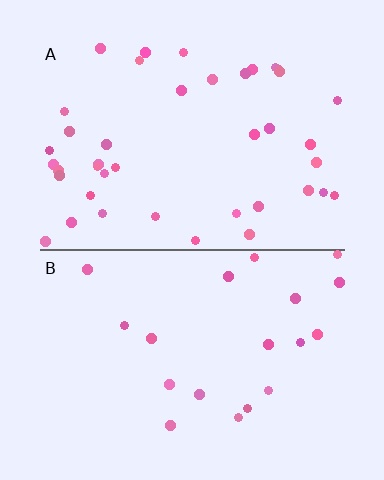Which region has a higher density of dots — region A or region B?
A (the top).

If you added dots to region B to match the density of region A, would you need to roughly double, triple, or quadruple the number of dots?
Approximately double.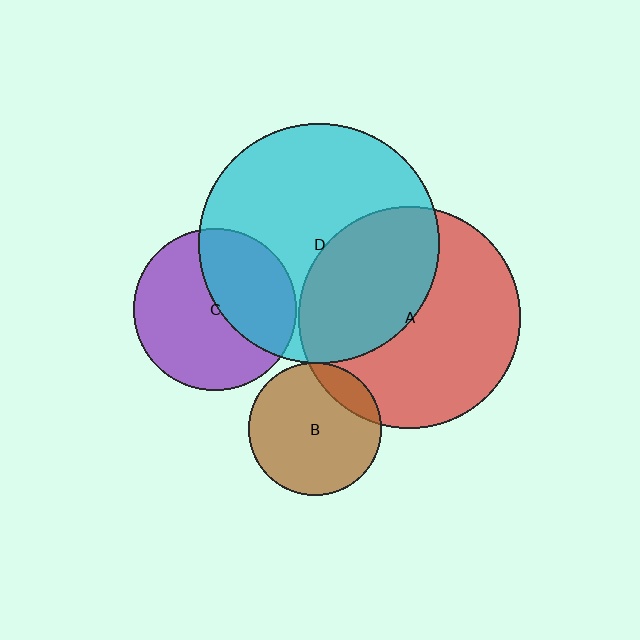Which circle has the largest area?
Circle D (cyan).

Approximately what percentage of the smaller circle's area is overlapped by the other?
Approximately 40%.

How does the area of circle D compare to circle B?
Approximately 3.3 times.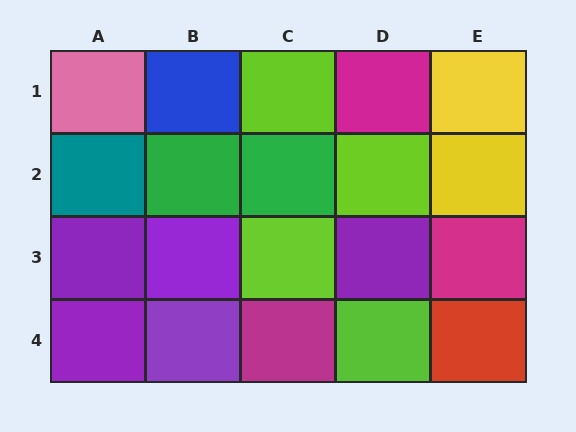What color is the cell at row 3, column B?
Purple.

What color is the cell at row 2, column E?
Yellow.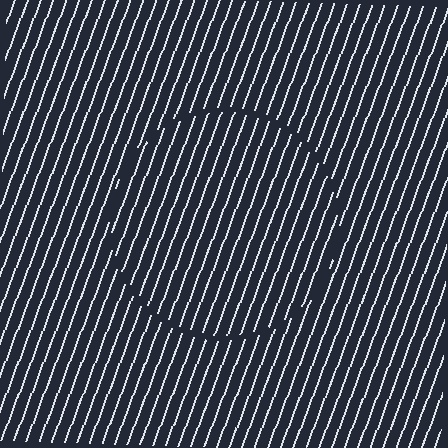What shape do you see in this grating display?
An illusory circle. The interior of the shape contains the same grating, shifted by half a period — the contour is defined by the phase discontinuity where line-ends from the inner and outer gratings abut.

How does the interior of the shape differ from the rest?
The interior of the shape contains the same grating, shifted by half a period — the contour is defined by the phase discontinuity where line-ends from the inner and outer gratings abut.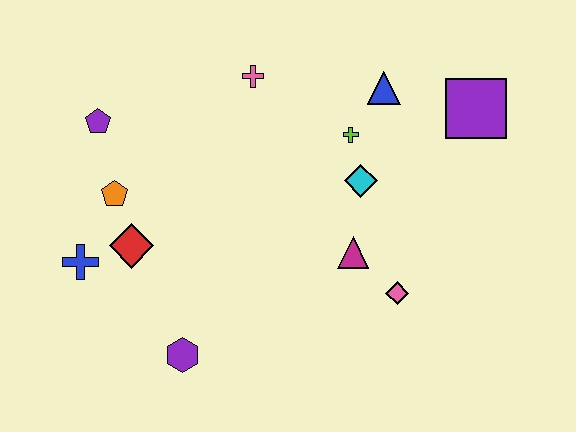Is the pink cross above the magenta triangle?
Yes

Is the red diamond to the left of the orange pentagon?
No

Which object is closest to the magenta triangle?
The pink diamond is closest to the magenta triangle.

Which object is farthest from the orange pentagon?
The purple square is farthest from the orange pentagon.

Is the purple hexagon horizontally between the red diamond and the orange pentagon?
No